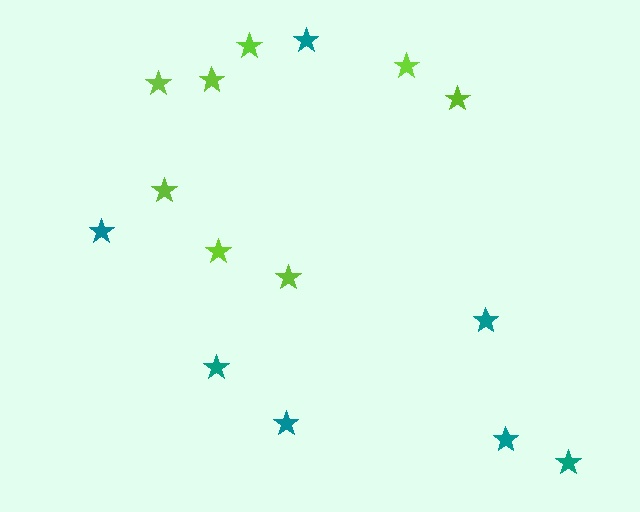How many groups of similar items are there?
There are 2 groups: one group of teal stars (7) and one group of lime stars (8).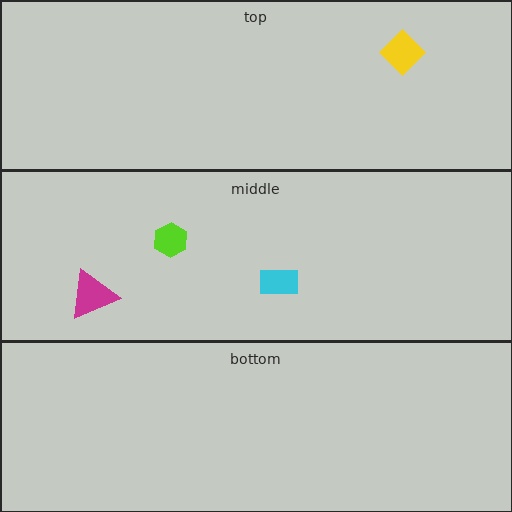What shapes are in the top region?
The yellow diamond.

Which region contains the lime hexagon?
The middle region.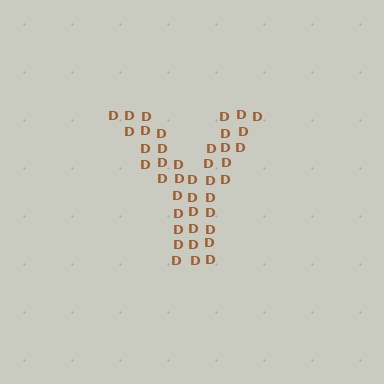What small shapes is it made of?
It is made of small letter D's.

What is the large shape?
The large shape is the letter Y.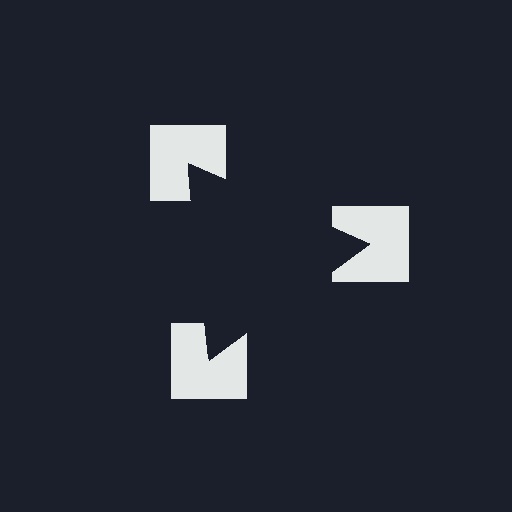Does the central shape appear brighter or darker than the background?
It typically appears slightly darker than the background, even though no actual brightness change is drawn.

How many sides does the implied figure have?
3 sides.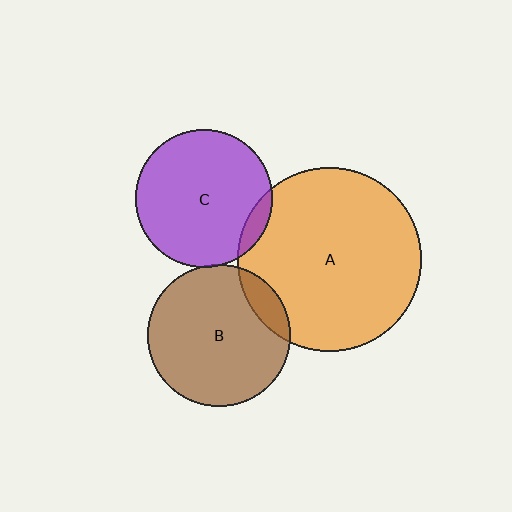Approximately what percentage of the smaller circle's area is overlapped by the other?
Approximately 10%.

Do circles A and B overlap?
Yes.